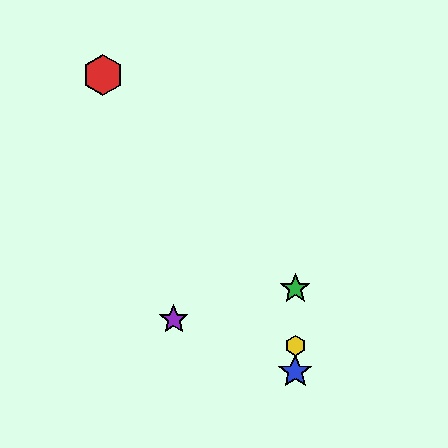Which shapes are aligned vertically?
The blue star, the green star, the yellow hexagon are aligned vertically.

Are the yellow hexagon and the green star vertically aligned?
Yes, both are at x≈295.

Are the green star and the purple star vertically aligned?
No, the green star is at x≈295 and the purple star is at x≈174.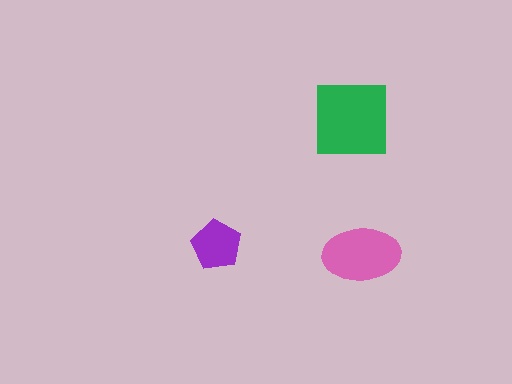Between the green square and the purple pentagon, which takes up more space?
The green square.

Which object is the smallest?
The purple pentagon.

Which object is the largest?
The green square.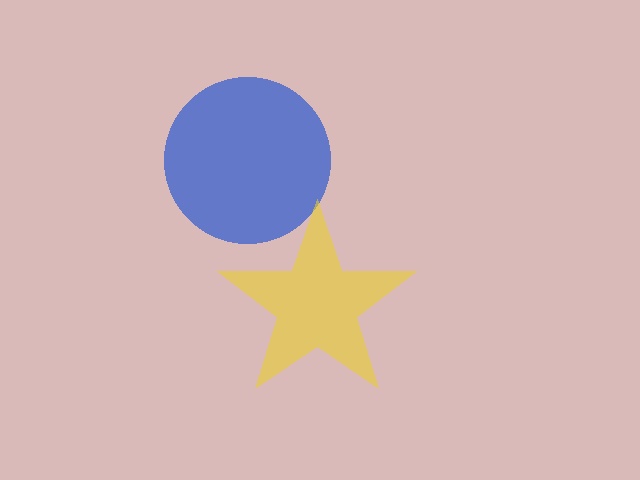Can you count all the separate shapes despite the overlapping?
Yes, there are 2 separate shapes.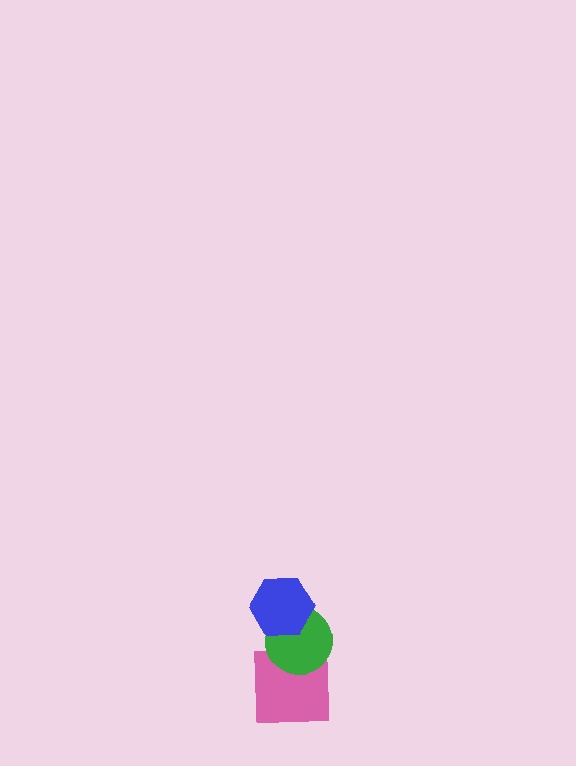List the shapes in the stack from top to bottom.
From top to bottom: the blue hexagon, the green circle, the pink square.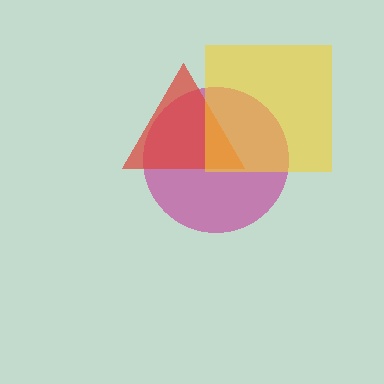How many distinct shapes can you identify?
There are 3 distinct shapes: a magenta circle, a red triangle, a yellow square.